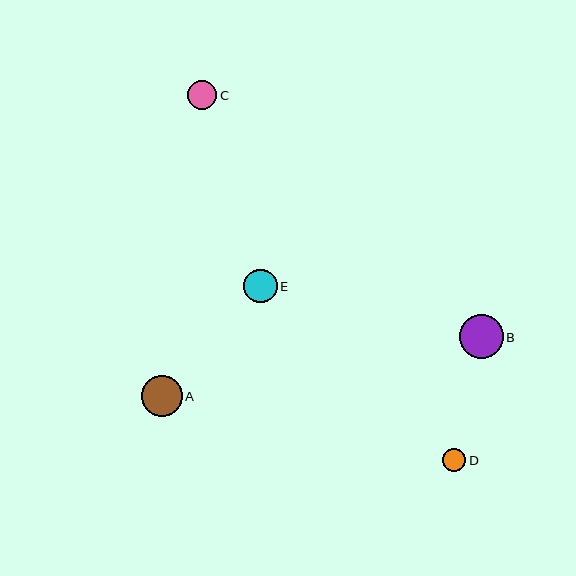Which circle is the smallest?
Circle D is the smallest with a size of approximately 23 pixels.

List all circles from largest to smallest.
From largest to smallest: B, A, E, C, D.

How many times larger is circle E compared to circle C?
Circle E is approximately 1.1 times the size of circle C.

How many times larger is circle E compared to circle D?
Circle E is approximately 1.4 times the size of circle D.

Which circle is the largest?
Circle B is the largest with a size of approximately 44 pixels.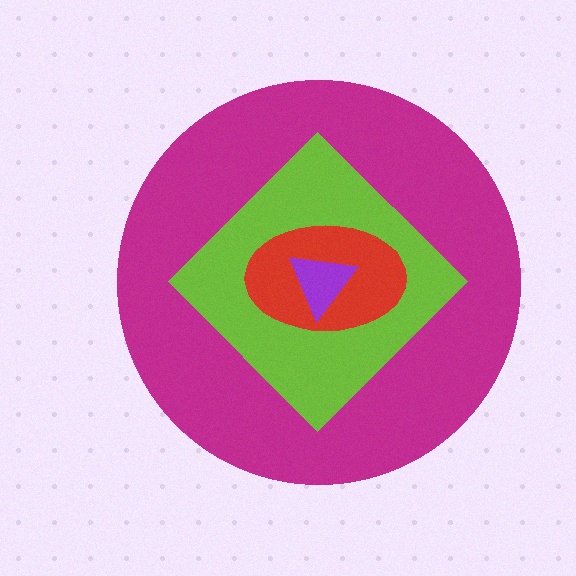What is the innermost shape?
The purple triangle.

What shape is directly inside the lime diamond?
The red ellipse.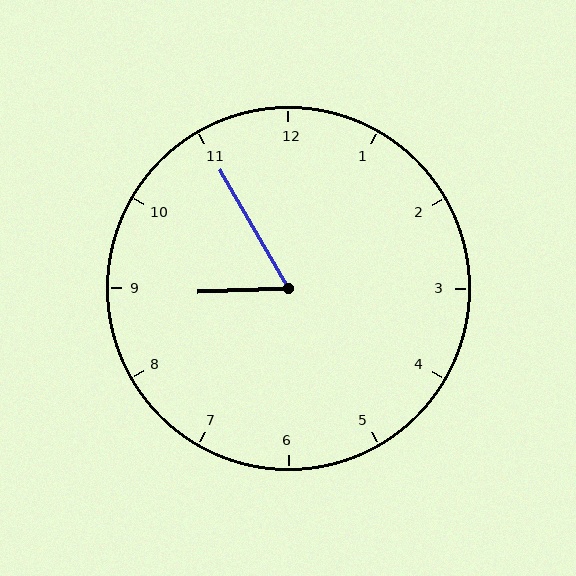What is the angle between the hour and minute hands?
Approximately 62 degrees.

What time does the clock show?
8:55.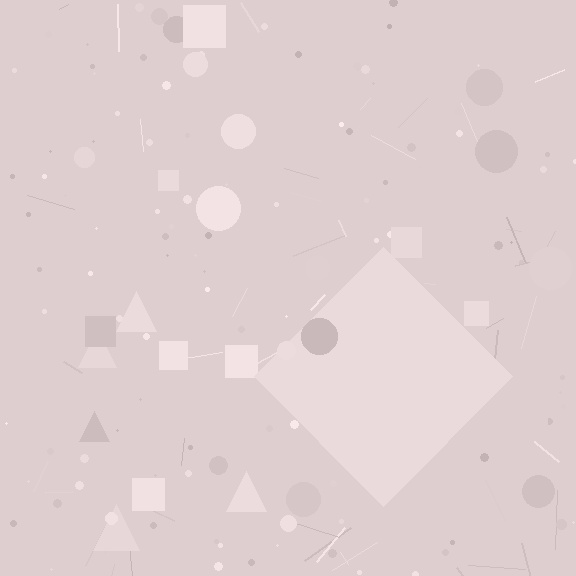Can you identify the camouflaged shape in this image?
The camouflaged shape is a diamond.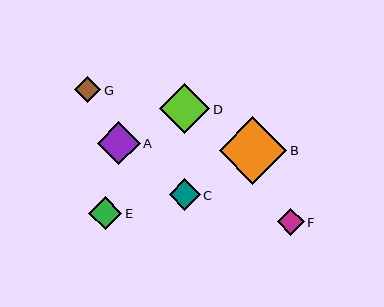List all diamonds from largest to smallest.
From largest to smallest: B, D, A, E, C, F, G.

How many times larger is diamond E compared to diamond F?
Diamond E is approximately 1.2 times the size of diamond F.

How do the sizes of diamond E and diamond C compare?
Diamond E and diamond C are approximately the same size.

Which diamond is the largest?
Diamond B is the largest with a size of approximately 67 pixels.